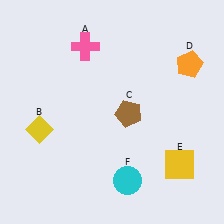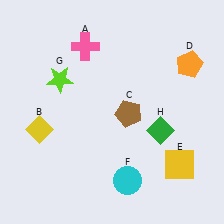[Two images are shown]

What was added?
A lime star (G), a green diamond (H) were added in Image 2.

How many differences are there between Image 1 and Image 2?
There are 2 differences between the two images.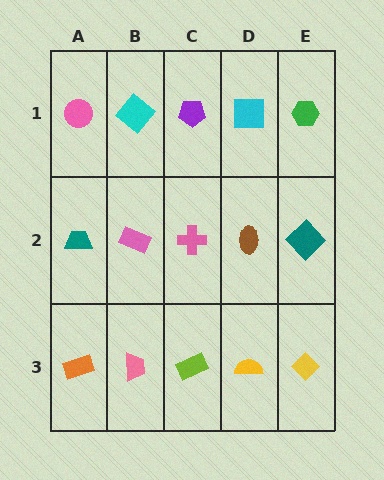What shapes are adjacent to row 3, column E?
A teal diamond (row 2, column E), a yellow semicircle (row 3, column D).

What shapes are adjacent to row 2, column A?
A pink circle (row 1, column A), an orange rectangle (row 3, column A), a pink rectangle (row 2, column B).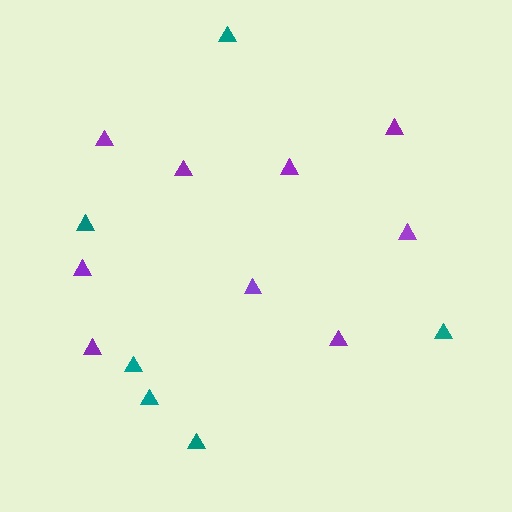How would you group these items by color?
There are 2 groups: one group of teal triangles (6) and one group of purple triangles (9).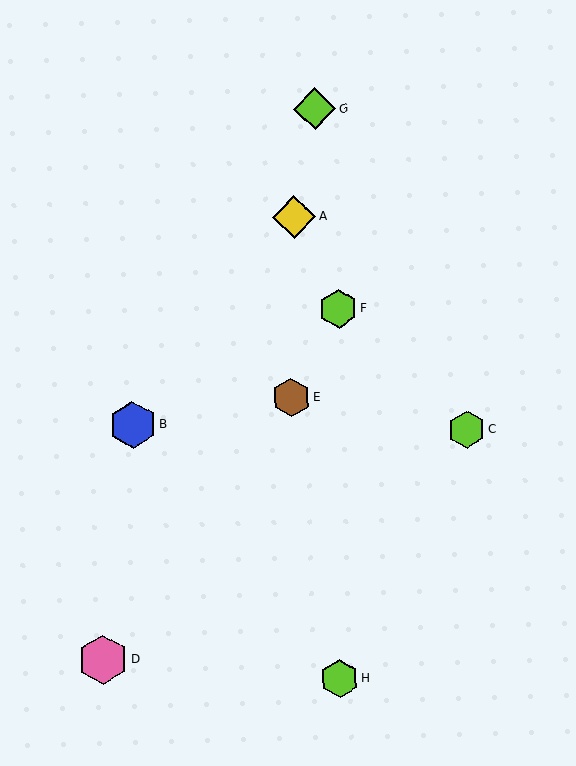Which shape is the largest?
The pink hexagon (labeled D) is the largest.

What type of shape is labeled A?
Shape A is a yellow diamond.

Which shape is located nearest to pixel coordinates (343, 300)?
The lime hexagon (labeled F) at (338, 309) is nearest to that location.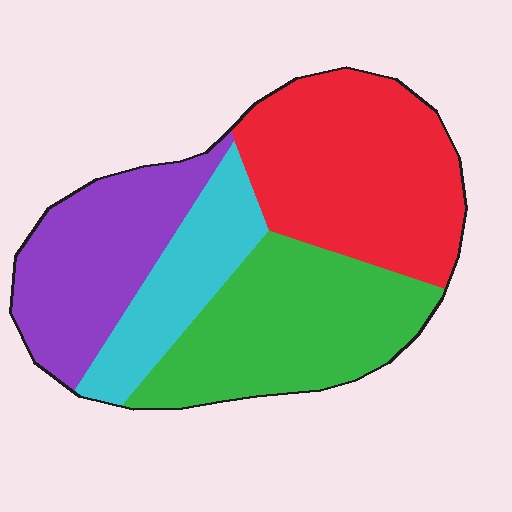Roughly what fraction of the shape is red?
Red covers roughly 35% of the shape.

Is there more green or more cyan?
Green.